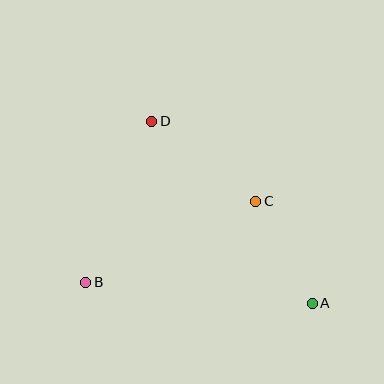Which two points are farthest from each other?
Points A and D are farthest from each other.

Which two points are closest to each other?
Points A and C are closest to each other.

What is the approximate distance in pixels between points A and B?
The distance between A and B is approximately 228 pixels.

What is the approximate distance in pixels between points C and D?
The distance between C and D is approximately 131 pixels.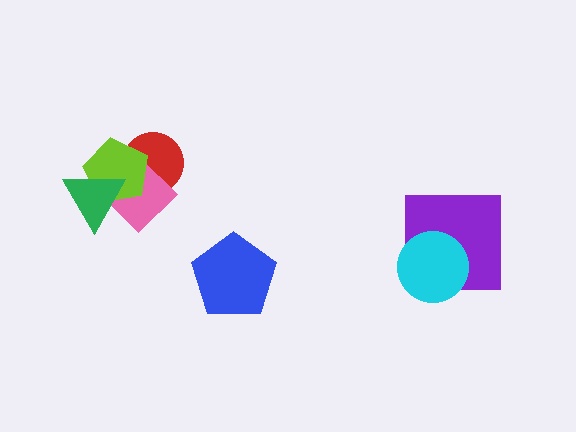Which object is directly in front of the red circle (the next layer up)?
The pink diamond is directly in front of the red circle.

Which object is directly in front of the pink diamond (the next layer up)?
The lime pentagon is directly in front of the pink diamond.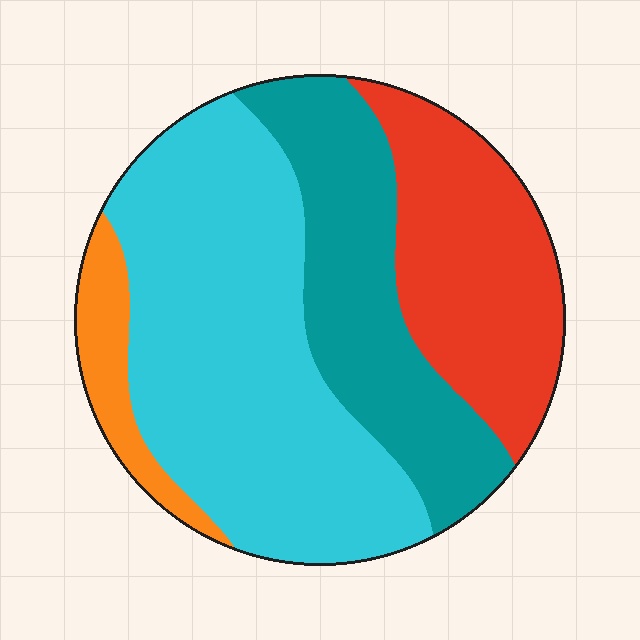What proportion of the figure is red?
Red covers around 25% of the figure.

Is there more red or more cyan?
Cyan.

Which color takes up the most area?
Cyan, at roughly 45%.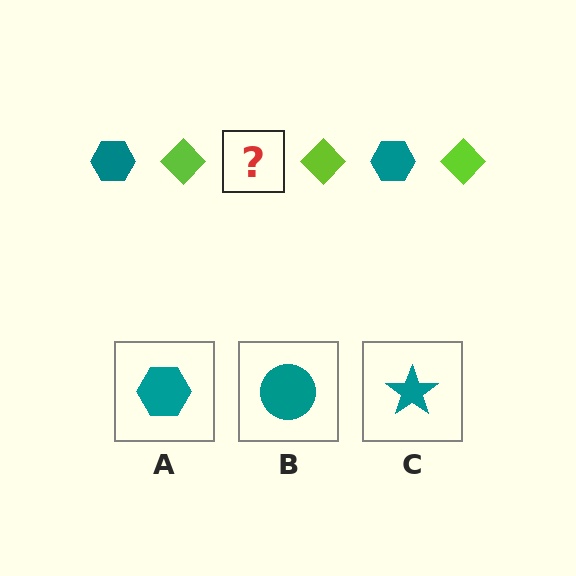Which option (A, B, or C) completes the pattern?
A.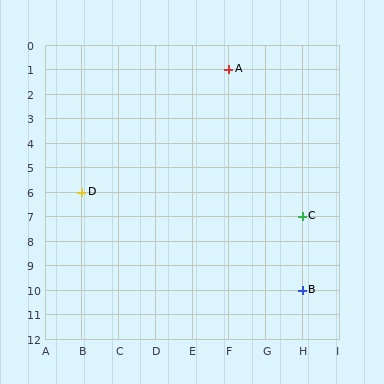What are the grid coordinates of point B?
Point B is at grid coordinates (H, 10).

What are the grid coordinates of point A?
Point A is at grid coordinates (F, 1).